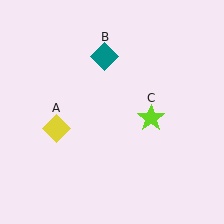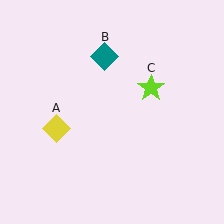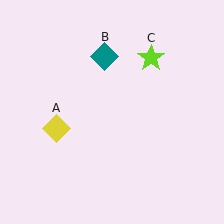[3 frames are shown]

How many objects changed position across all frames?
1 object changed position: lime star (object C).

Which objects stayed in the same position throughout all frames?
Yellow diamond (object A) and teal diamond (object B) remained stationary.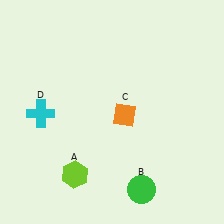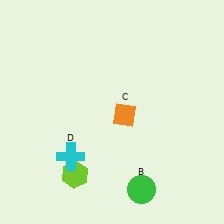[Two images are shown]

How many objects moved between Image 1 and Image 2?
1 object moved between the two images.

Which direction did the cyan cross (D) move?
The cyan cross (D) moved down.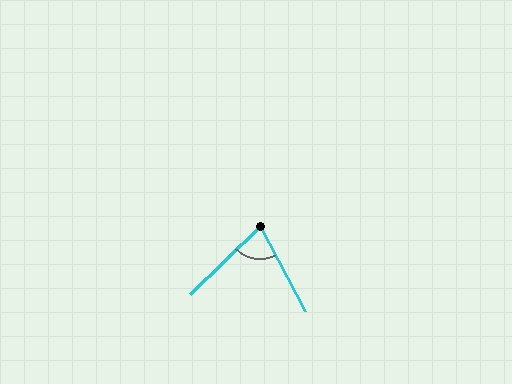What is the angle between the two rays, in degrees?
Approximately 74 degrees.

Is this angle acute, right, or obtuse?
It is acute.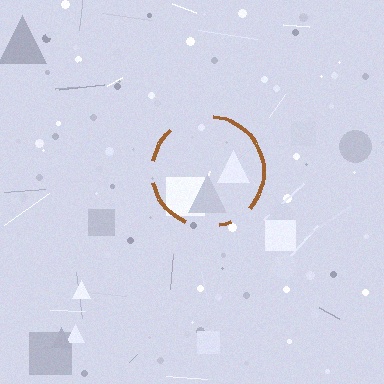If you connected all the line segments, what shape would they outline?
They would outline a circle.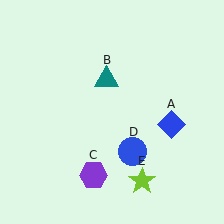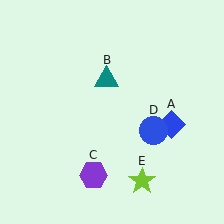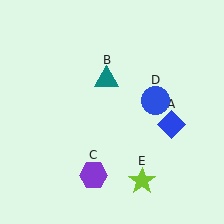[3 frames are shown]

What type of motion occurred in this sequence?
The blue circle (object D) rotated counterclockwise around the center of the scene.